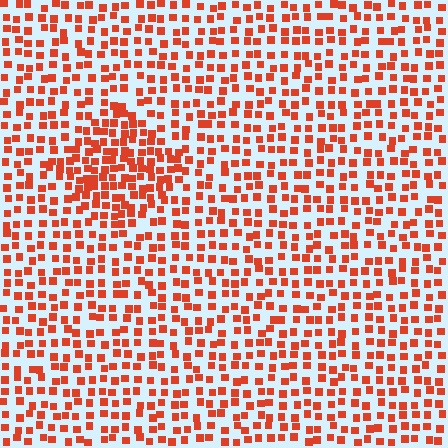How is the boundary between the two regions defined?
The boundary is defined by a change in element density (approximately 1.7x ratio). All elements are the same color, size, and shape.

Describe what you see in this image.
The image contains small red elements arranged at two different densities. A diamond-shaped region is visible where the elements are more densely packed than the surrounding area.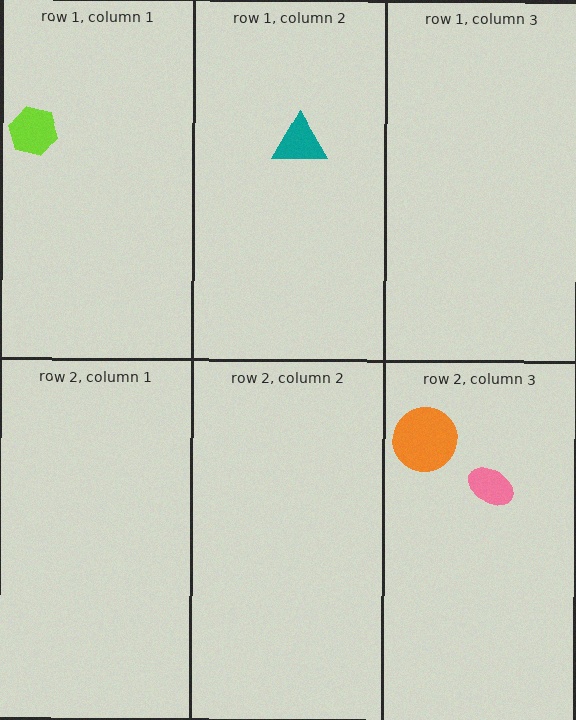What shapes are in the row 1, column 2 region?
The teal triangle.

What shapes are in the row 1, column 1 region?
The lime hexagon.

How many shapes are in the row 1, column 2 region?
1.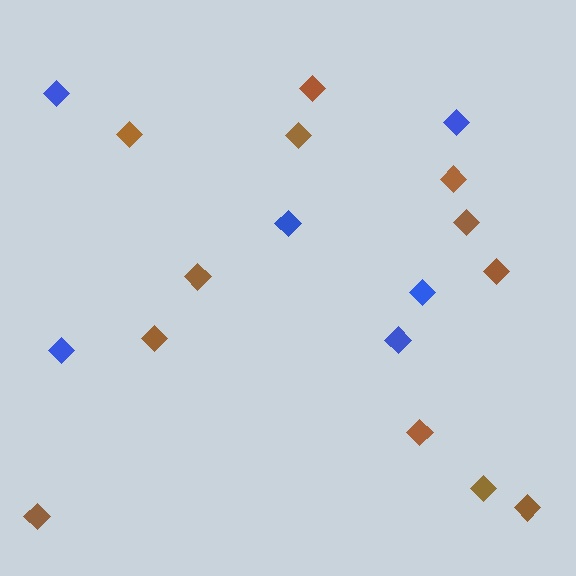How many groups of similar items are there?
There are 2 groups: one group of brown diamonds (12) and one group of blue diamonds (6).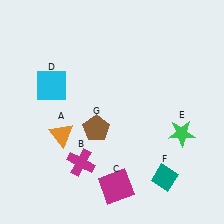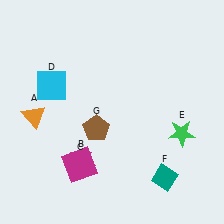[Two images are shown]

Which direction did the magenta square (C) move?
The magenta square (C) moved left.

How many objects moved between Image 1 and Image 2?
2 objects moved between the two images.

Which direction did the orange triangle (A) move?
The orange triangle (A) moved left.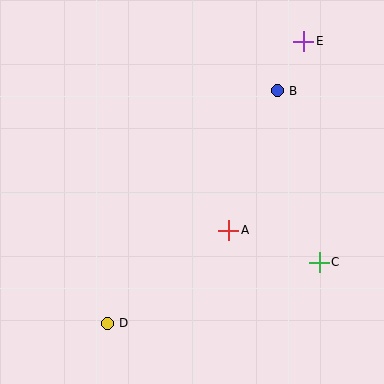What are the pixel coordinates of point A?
Point A is at (229, 230).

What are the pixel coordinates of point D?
Point D is at (107, 323).